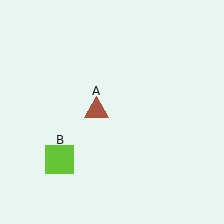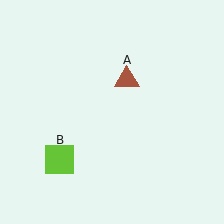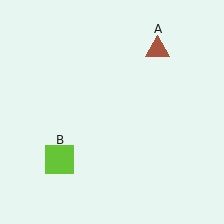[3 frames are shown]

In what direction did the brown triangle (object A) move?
The brown triangle (object A) moved up and to the right.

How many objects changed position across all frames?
1 object changed position: brown triangle (object A).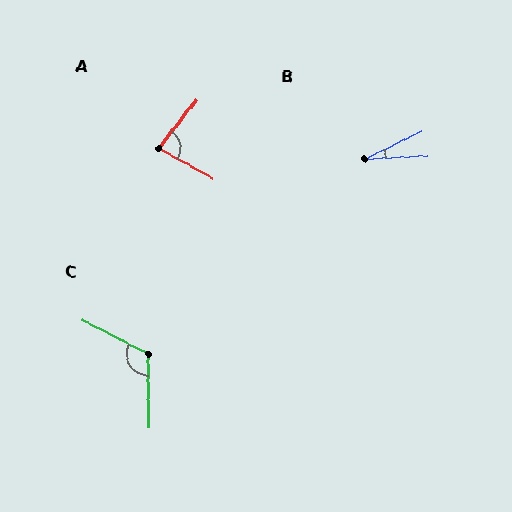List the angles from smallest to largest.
B (23°), A (81°), C (117°).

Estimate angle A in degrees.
Approximately 81 degrees.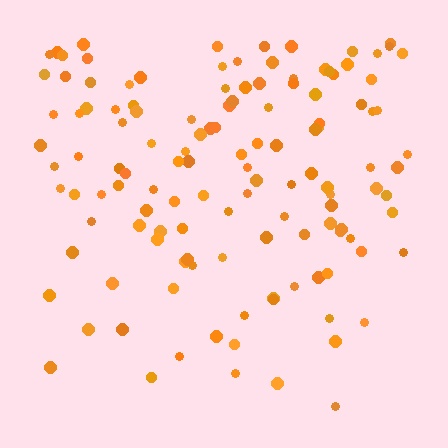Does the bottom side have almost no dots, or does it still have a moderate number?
Still a moderate number, just noticeably fewer than the top.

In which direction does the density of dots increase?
From bottom to top, with the top side densest.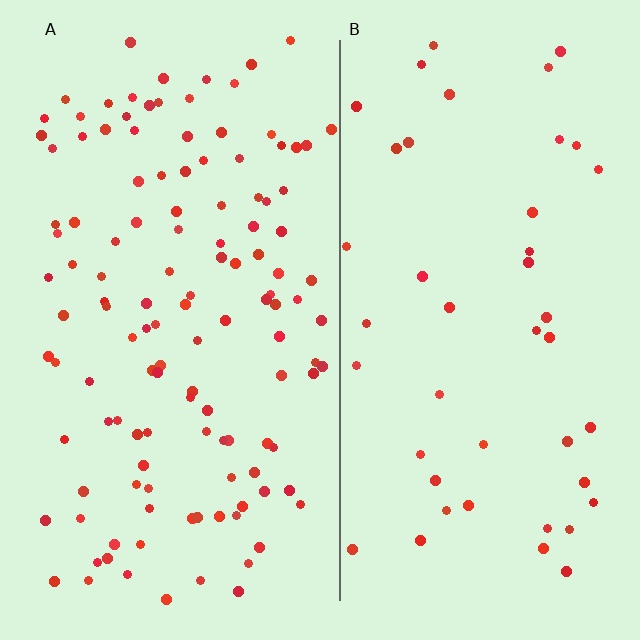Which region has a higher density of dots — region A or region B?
A (the left).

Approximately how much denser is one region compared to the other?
Approximately 2.9× — region A over region B.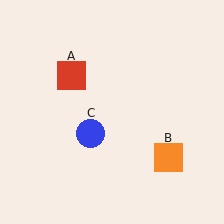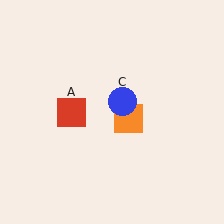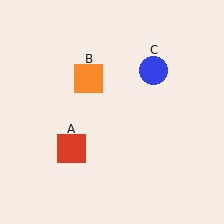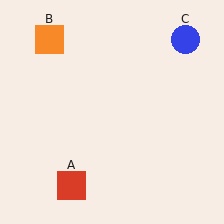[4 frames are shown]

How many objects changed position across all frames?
3 objects changed position: red square (object A), orange square (object B), blue circle (object C).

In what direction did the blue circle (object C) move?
The blue circle (object C) moved up and to the right.